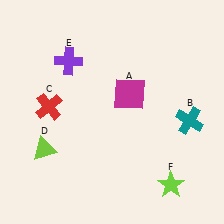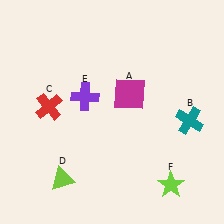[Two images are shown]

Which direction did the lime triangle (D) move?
The lime triangle (D) moved down.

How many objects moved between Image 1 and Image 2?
2 objects moved between the two images.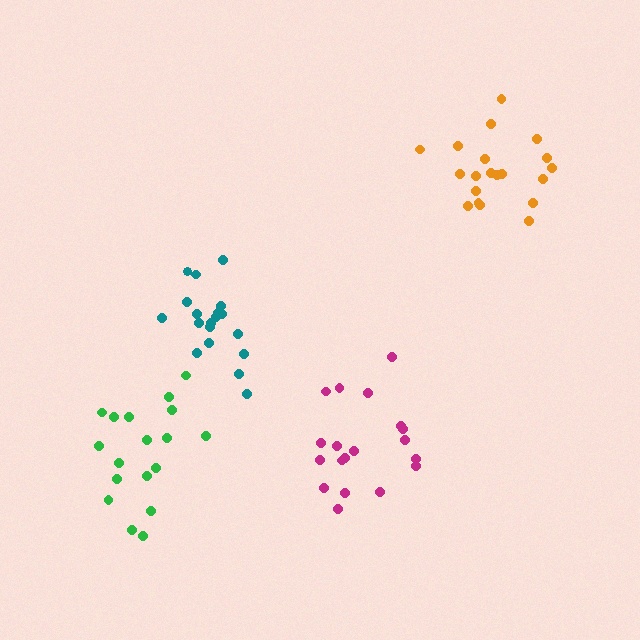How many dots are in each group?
Group 1: 19 dots, Group 2: 20 dots, Group 3: 18 dots, Group 4: 19 dots (76 total).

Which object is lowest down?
The green cluster is bottommost.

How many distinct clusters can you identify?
There are 4 distinct clusters.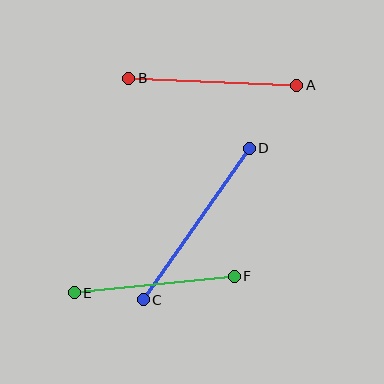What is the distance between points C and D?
The distance is approximately 185 pixels.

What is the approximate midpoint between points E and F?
The midpoint is at approximately (154, 285) pixels.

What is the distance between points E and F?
The distance is approximately 161 pixels.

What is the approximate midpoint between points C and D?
The midpoint is at approximately (196, 224) pixels.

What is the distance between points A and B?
The distance is approximately 168 pixels.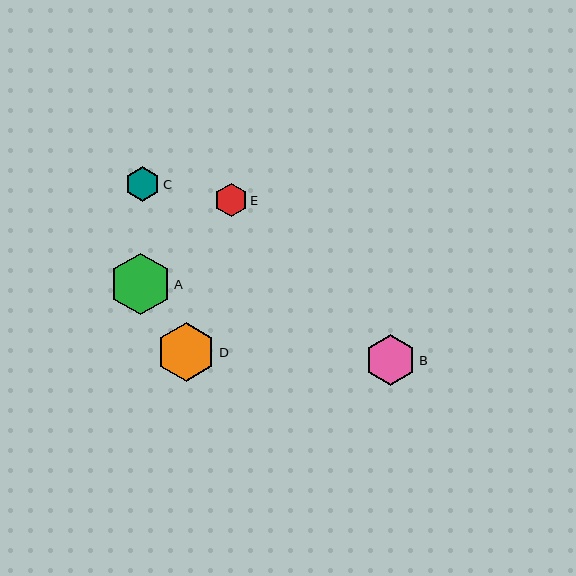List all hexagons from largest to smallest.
From largest to smallest: A, D, B, C, E.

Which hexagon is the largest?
Hexagon A is the largest with a size of approximately 62 pixels.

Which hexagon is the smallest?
Hexagon E is the smallest with a size of approximately 33 pixels.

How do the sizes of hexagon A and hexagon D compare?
Hexagon A and hexagon D are approximately the same size.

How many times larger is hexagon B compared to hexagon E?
Hexagon B is approximately 1.6 times the size of hexagon E.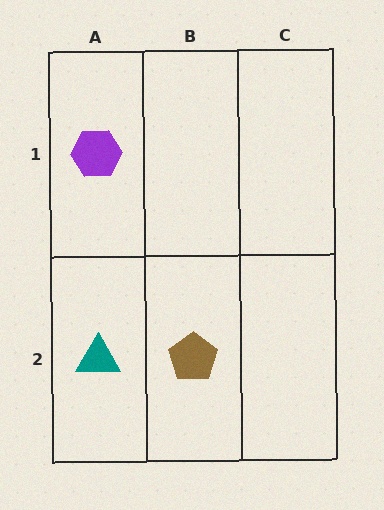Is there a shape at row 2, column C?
No, that cell is empty.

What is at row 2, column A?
A teal triangle.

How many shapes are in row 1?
1 shape.